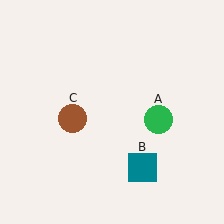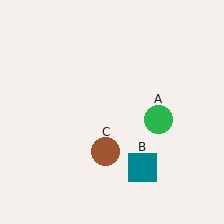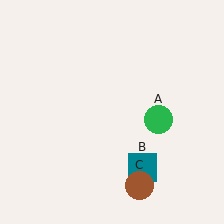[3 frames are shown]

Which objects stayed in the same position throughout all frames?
Green circle (object A) and teal square (object B) remained stationary.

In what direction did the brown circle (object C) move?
The brown circle (object C) moved down and to the right.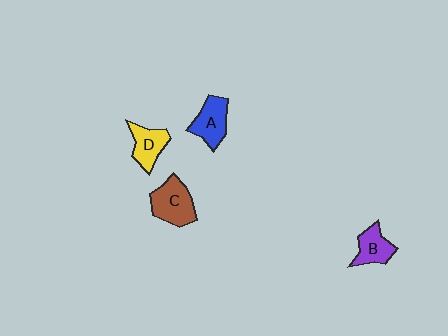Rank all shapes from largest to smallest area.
From largest to smallest: C (brown), A (blue), D (yellow), B (purple).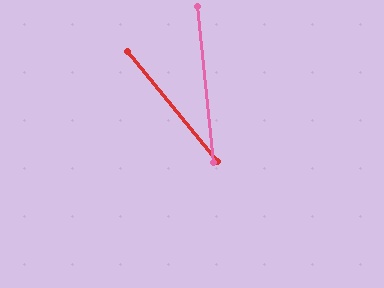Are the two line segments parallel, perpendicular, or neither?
Neither parallel nor perpendicular — they differ by about 33°.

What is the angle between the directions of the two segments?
Approximately 33 degrees.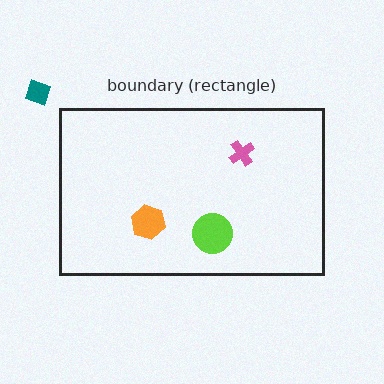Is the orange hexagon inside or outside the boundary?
Inside.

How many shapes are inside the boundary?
3 inside, 1 outside.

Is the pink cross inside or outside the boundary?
Inside.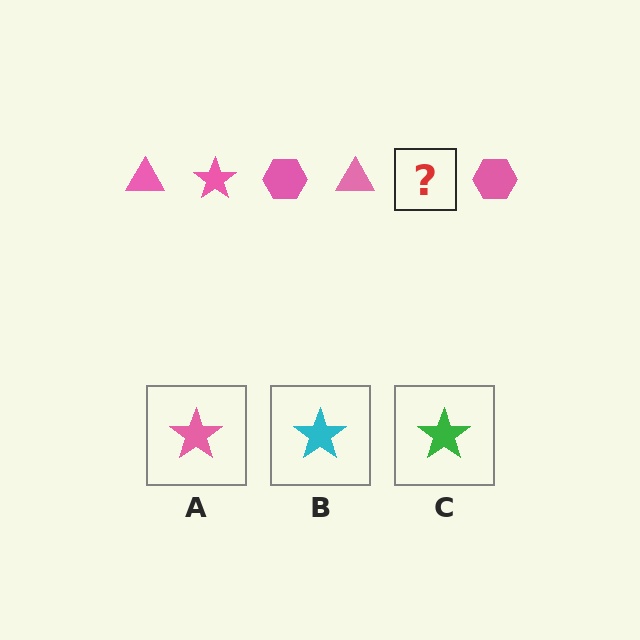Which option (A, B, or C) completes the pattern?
A.